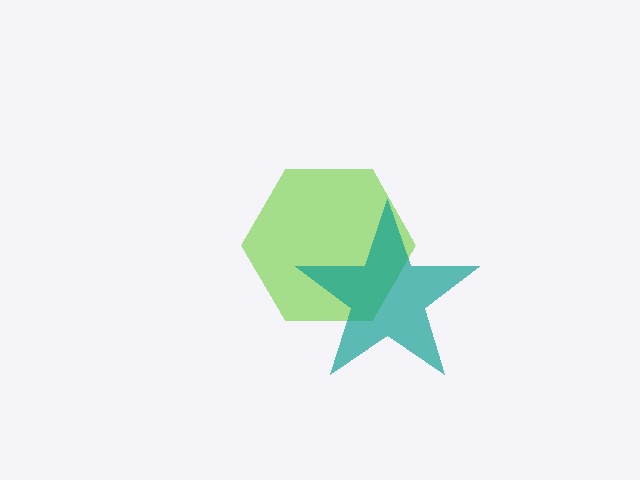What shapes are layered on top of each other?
The layered shapes are: a lime hexagon, a teal star.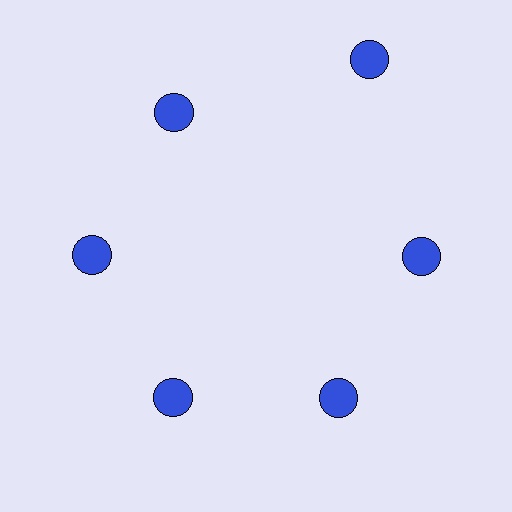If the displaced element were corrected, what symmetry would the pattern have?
It would have 6-fold rotational symmetry — the pattern would map onto itself every 60 degrees.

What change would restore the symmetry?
The symmetry would be restored by moving it inward, back onto the ring so that all 6 circles sit at equal angles and equal distance from the center.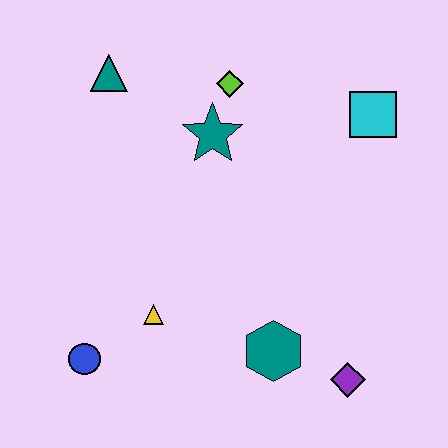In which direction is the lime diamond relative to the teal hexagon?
The lime diamond is above the teal hexagon.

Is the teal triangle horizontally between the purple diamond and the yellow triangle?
No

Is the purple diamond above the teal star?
No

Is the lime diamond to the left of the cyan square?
Yes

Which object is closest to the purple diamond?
The teal hexagon is closest to the purple diamond.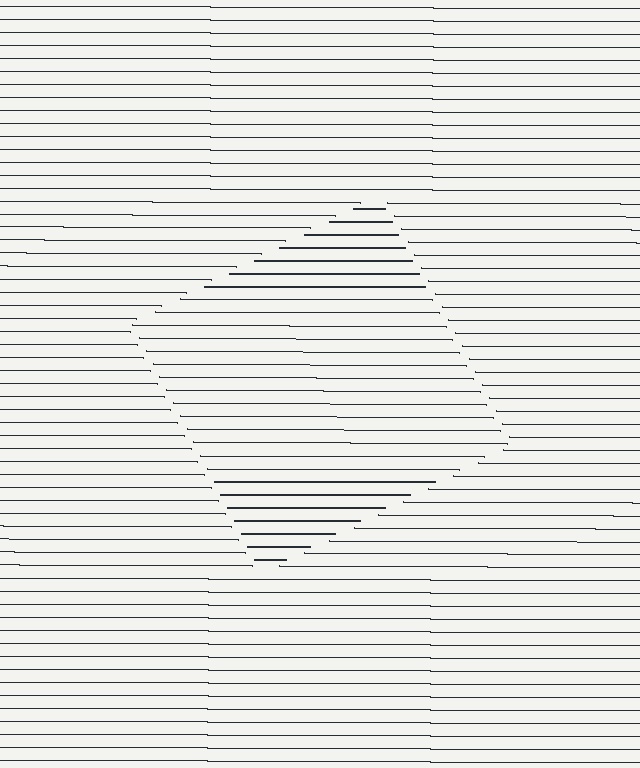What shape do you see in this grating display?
An illusory square. The interior of the shape contains the same grating, shifted by half a period — the contour is defined by the phase discontinuity where line-ends from the inner and outer gratings abut.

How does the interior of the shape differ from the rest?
The interior of the shape contains the same grating, shifted by half a period — the contour is defined by the phase discontinuity where line-ends from the inner and outer gratings abut.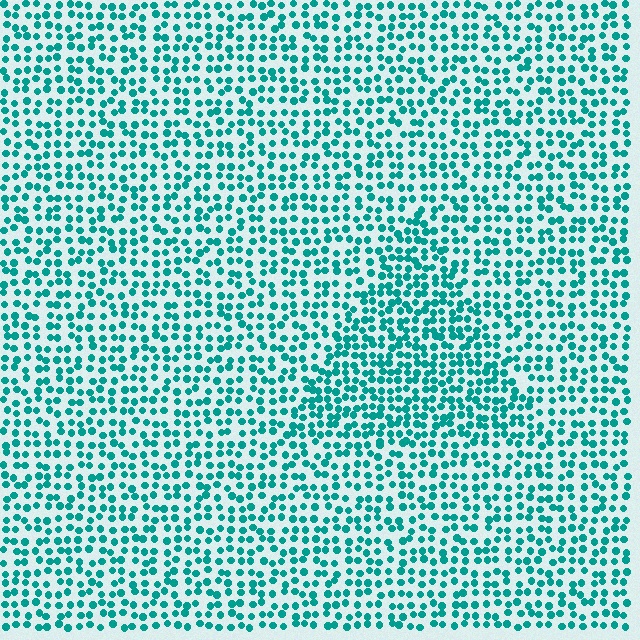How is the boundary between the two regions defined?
The boundary is defined by a change in element density (approximately 1.5x ratio). All elements are the same color, size, and shape.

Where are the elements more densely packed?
The elements are more densely packed inside the triangle boundary.